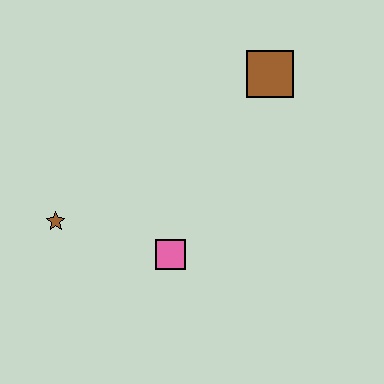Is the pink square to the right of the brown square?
No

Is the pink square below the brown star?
Yes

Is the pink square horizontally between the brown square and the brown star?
Yes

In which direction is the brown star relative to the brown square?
The brown star is to the left of the brown square.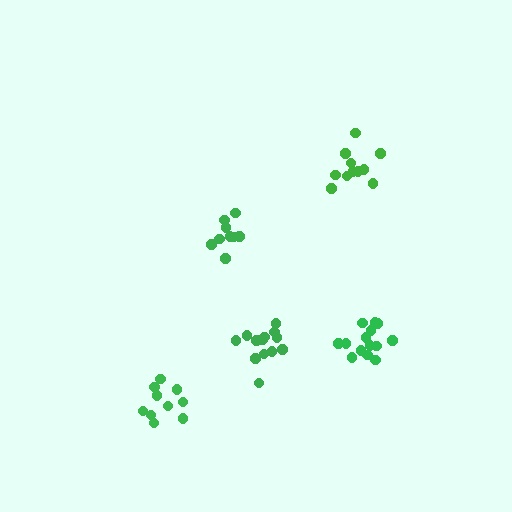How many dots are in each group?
Group 1: 9 dots, Group 2: 14 dots, Group 3: 10 dots, Group 4: 11 dots, Group 5: 13 dots (57 total).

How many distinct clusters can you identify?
There are 5 distinct clusters.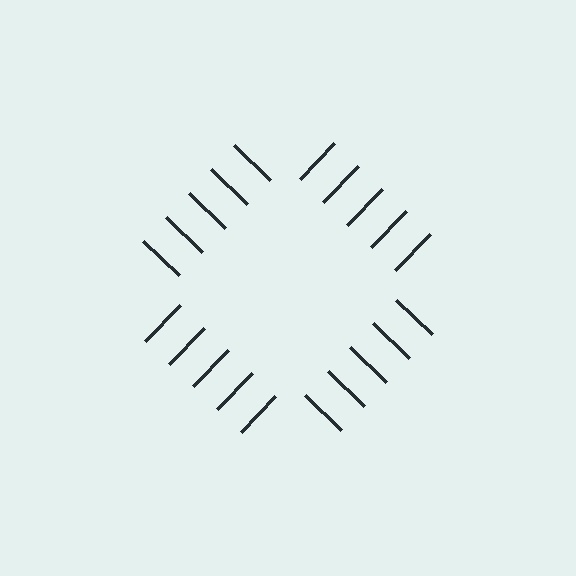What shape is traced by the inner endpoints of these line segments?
An illusory square — the line segments terminate on its edges but no continuous stroke is drawn.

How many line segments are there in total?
20 — 5 along each of the 4 edges.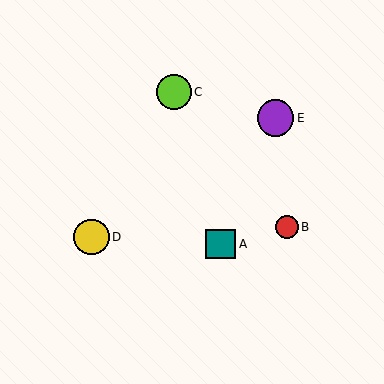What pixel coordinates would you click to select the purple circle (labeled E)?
Click at (276, 118) to select the purple circle E.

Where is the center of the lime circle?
The center of the lime circle is at (174, 92).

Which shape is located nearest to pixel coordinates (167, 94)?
The lime circle (labeled C) at (174, 92) is nearest to that location.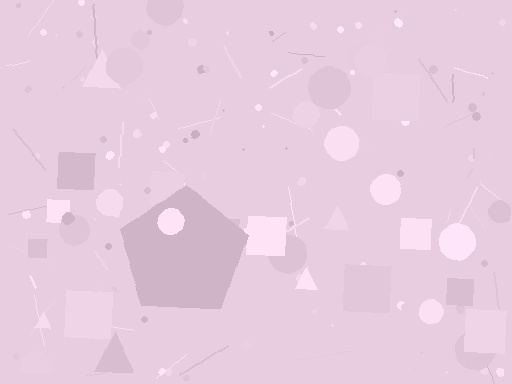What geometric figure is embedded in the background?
A pentagon is embedded in the background.